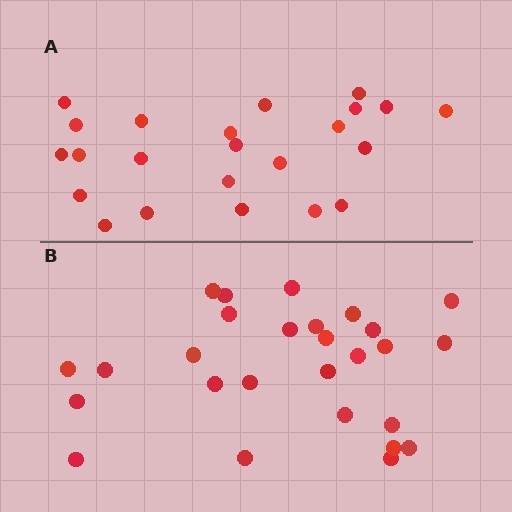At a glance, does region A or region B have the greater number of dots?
Region B (the bottom region) has more dots.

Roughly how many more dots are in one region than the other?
Region B has about 4 more dots than region A.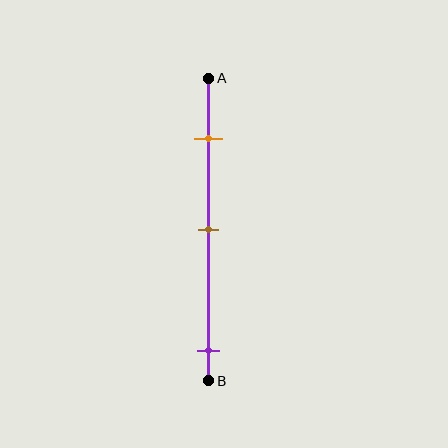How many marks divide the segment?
There are 3 marks dividing the segment.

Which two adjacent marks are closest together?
The orange and brown marks are the closest adjacent pair.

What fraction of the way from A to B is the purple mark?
The purple mark is approximately 90% (0.9) of the way from A to B.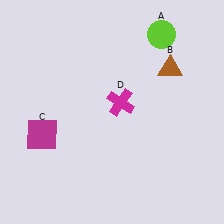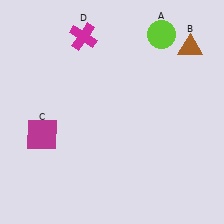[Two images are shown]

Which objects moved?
The objects that moved are: the brown triangle (B), the magenta cross (D).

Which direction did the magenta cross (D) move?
The magenta cross (D) moved up.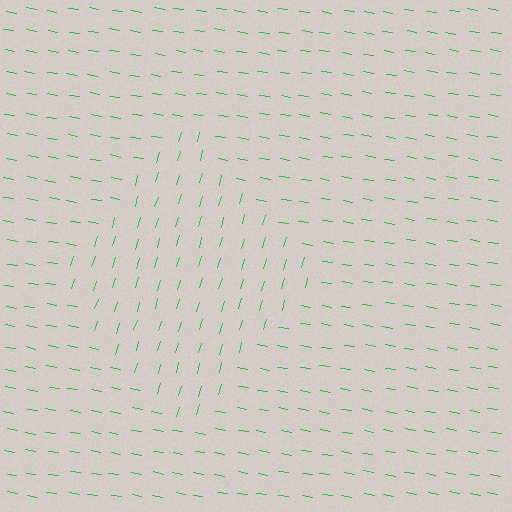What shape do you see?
I see a diamond.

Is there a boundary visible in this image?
Yes, there is a texture boundary formed by a change in line orientation.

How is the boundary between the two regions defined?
The boundary is defined purely by a change in line orientation (approximately 82 degrees difference). All lines are the same color and thickness.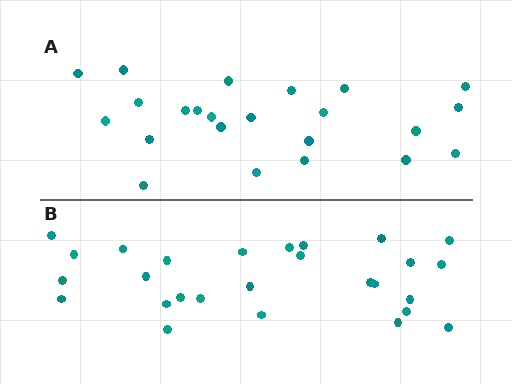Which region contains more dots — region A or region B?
Region B (the bottom region) has more dots.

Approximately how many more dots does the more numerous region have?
Region B has about 4 more dots than region A.